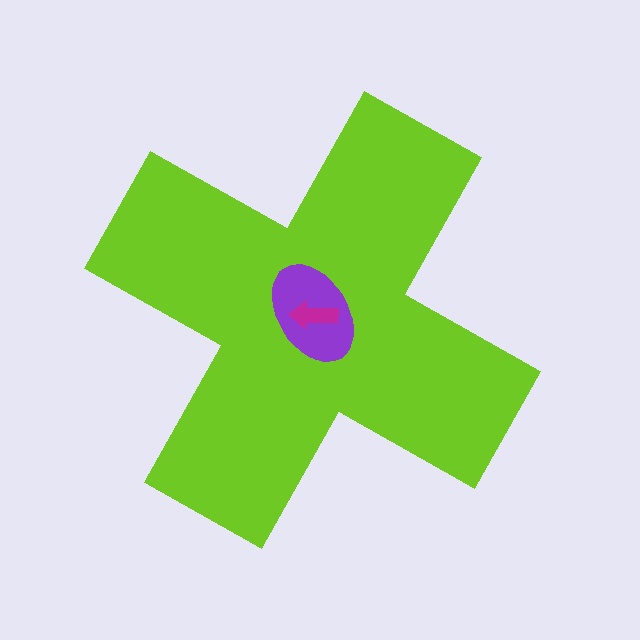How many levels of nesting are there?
3.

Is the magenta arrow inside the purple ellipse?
Yes.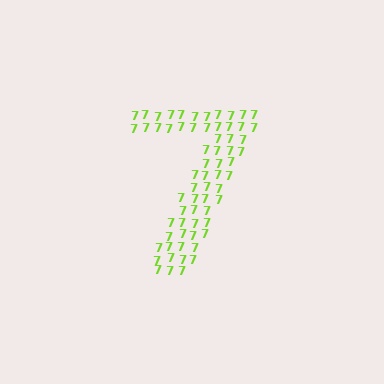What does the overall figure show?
The overall figure shows the digit 7.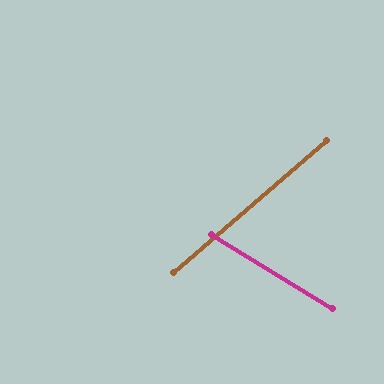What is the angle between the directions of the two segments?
Approximately 72 degrees.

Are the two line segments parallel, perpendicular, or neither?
Neither parallel nor perpendicular — they differ by about 72°.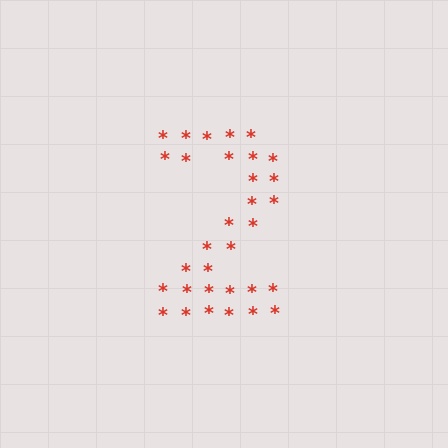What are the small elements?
The small elements are asterisks.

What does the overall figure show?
The overall figure shows the digit 2.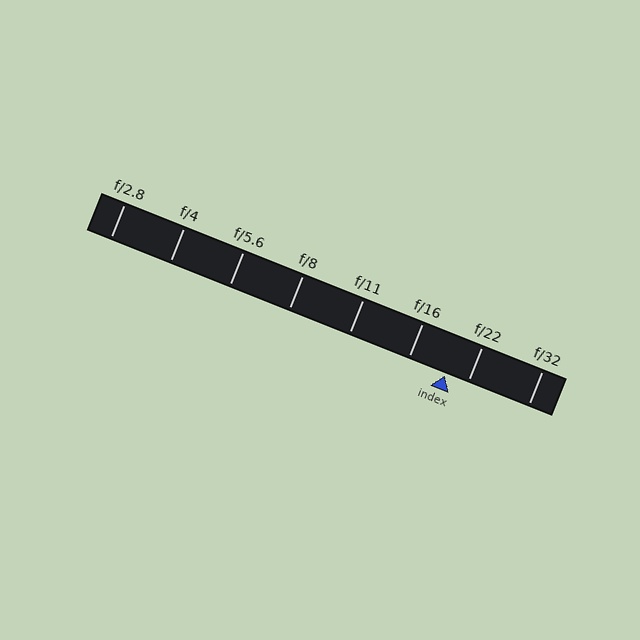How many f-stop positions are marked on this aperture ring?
There are 8 f-stop positions marked.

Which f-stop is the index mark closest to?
The index mark is closest to f/22.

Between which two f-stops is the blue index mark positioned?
The index mark is between f/16 and f/22.